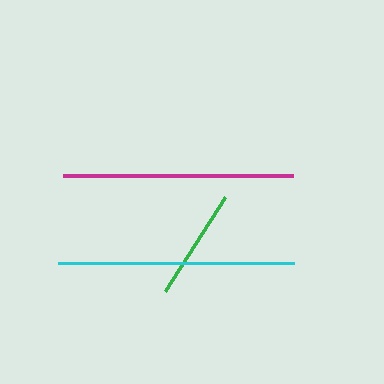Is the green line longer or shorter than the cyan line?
The cyan line is longer than the green line.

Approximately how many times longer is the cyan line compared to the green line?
The cyan line is approximately 2.1 times the length of the green line.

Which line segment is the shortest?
The green line is the shortest at approximately 112 pixels.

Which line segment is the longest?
The cyan line is the longest at approximately 236 pixels.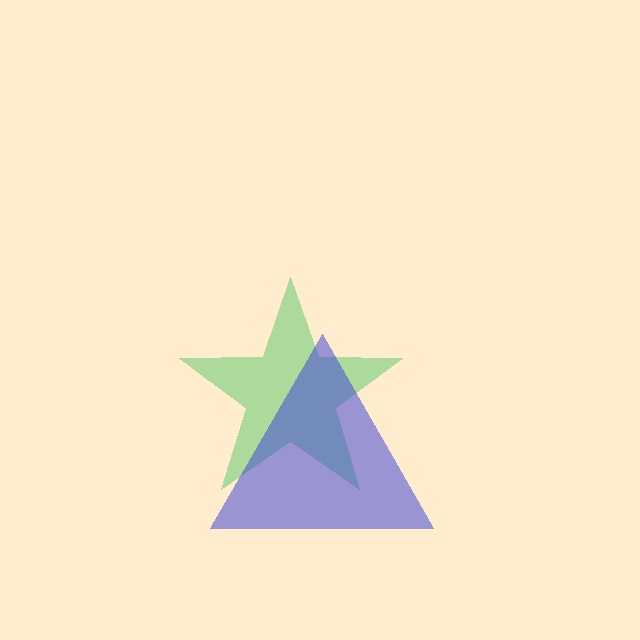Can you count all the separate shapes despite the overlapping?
Yes, there are 2 separate shapes.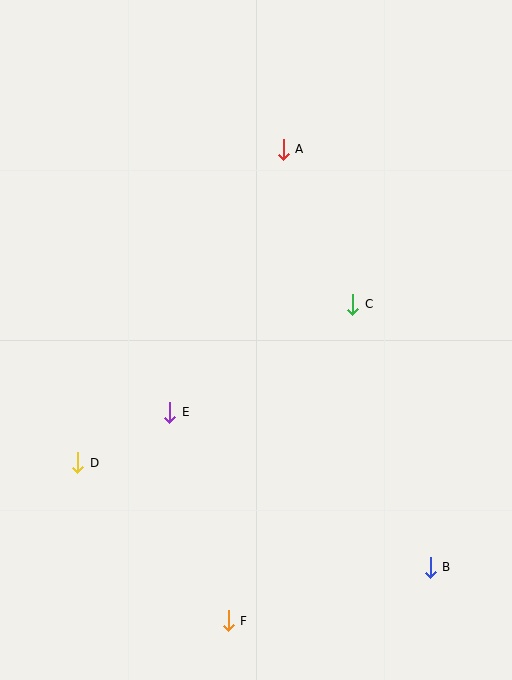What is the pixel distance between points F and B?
The distance between F and B is 209 pixels.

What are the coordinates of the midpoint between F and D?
The midpoint between F and D is at (153, 542).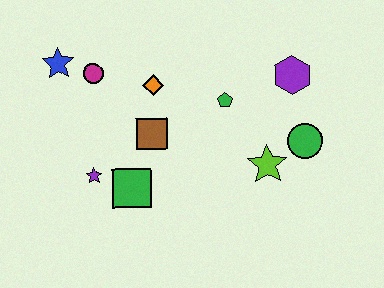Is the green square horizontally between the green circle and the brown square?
No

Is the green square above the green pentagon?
No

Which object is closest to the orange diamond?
The brown square is closest to the orange diamond.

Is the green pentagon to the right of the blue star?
Yes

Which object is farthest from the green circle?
The blue star is farthest from the green circle.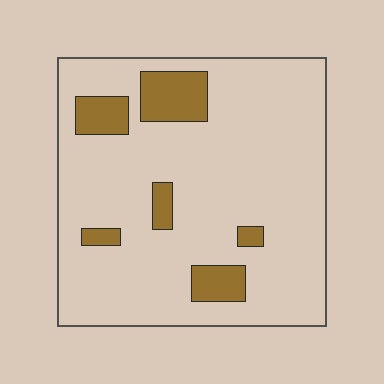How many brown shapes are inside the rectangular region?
6.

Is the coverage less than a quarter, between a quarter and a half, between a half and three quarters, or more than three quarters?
Less than a quarter.